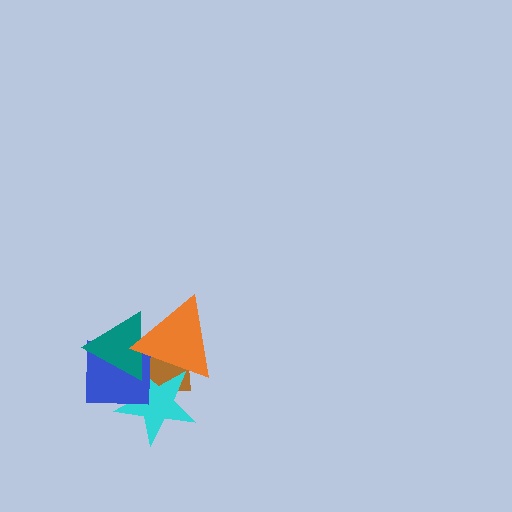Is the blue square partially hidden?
Yes, it is partially covered by another shape.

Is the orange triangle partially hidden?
No, no other shape covers it.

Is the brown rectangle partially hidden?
Yes, it is partially covered by another shape.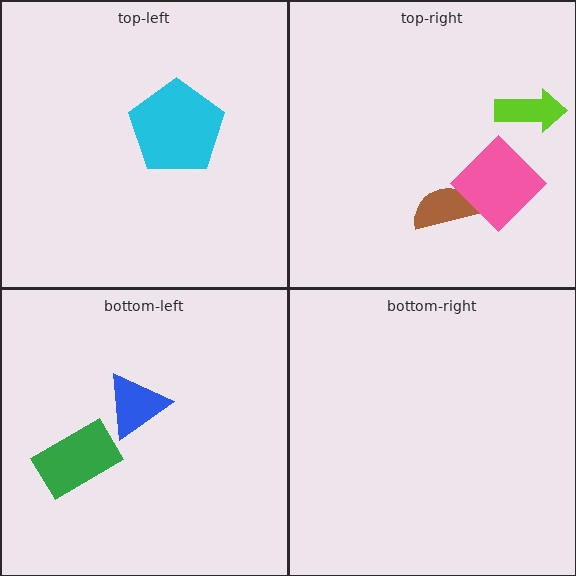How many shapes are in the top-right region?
3.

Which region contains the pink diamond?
The top-right region.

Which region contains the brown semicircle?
The top-right region.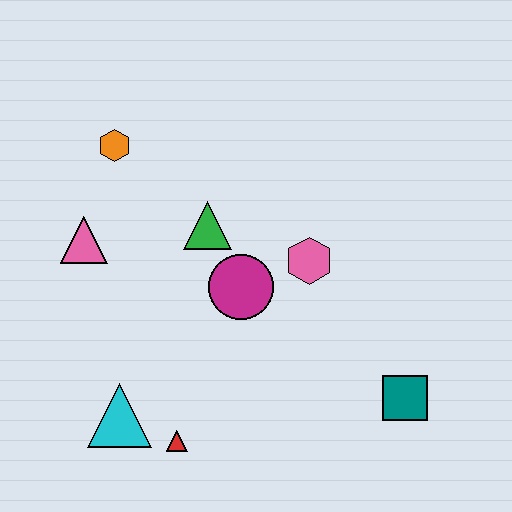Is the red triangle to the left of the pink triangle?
No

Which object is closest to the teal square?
The pink hexagon is closest to the teal square.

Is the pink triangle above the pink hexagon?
Yes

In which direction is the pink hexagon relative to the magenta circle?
The pink hexagon is to the right of the magenta circle.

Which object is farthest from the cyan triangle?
The teal square is farthest from the cyan triangle.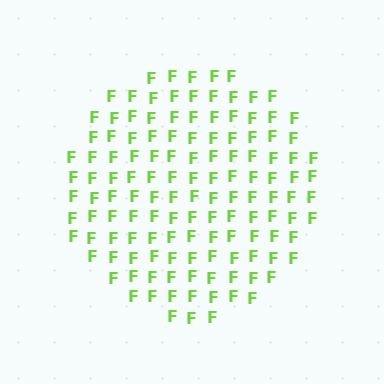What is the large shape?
The large shape is a circle.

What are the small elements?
The small elements are letter F's.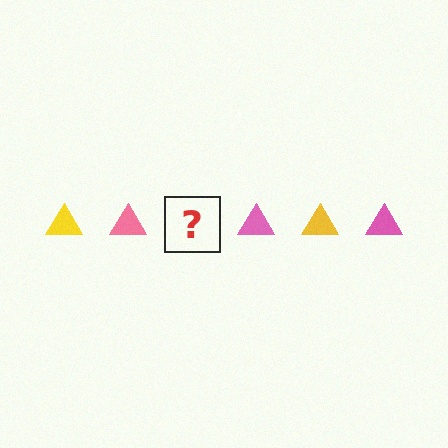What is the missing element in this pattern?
The missing element is a yellow triangle.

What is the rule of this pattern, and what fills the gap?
The rule is that the pattern cycles through yellow, pink triangles. The gap should be filled with a yellow triangle.